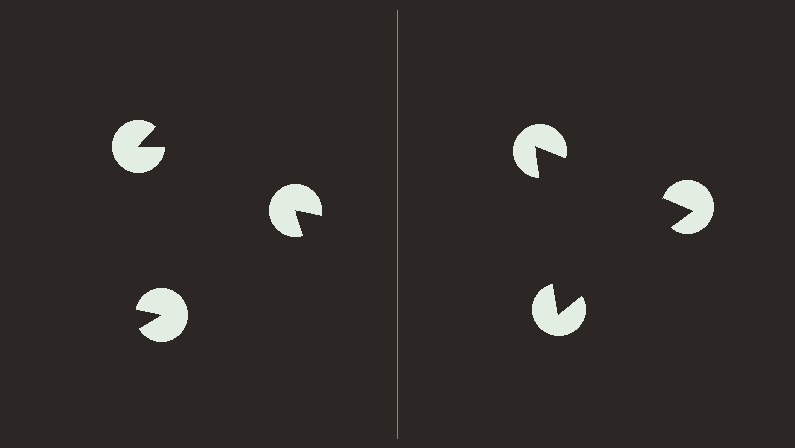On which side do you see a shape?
An illusory triangle appears on the right side. On the left side the wedge cuts are rotated, so no coherent shape forms.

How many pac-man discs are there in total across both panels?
6 — 3 on each side.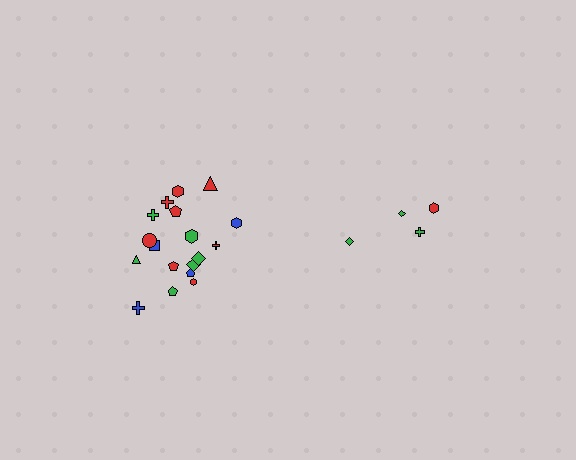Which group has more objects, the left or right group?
The left group.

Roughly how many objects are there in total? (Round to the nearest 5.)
Roughly 20 objects in total.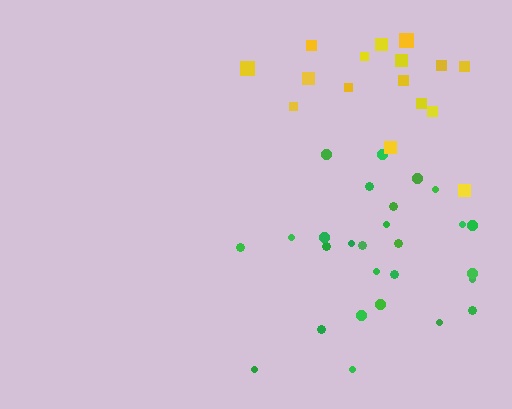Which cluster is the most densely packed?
Green.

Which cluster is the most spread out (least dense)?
Yellow.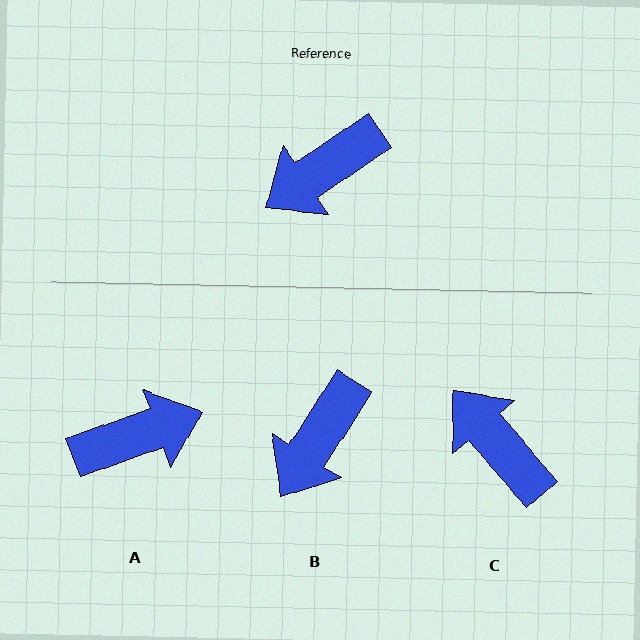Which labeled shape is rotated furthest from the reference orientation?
A, about 165 degrees away.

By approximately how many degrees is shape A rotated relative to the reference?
Approximately 165 degrees counter-clockwise.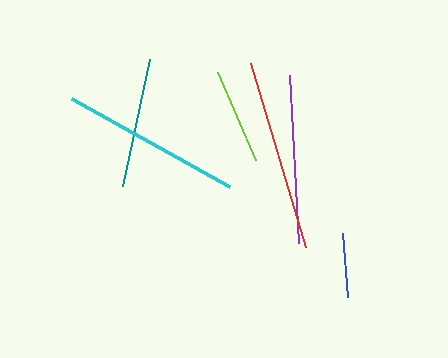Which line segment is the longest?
The red line is the longest at approximately 191 pixels.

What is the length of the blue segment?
The blue segment is approximately 65 pixels long.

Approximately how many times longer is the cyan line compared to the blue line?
The cyan line is approximately 2.8 times the length of the blue line.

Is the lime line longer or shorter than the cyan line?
The cyan line is longer than the lime line.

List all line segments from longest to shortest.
From longest to shortest: red, cyan, purple, teal, lime, blue.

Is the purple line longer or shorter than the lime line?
The purple line is longer than the lime line.